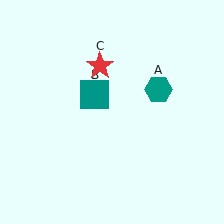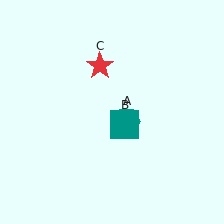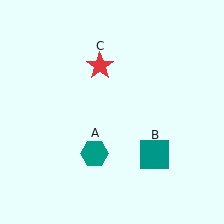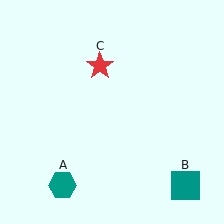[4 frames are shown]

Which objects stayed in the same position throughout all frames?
Red star (object C) remained stationary.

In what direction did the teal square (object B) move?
The teal square (object B) moved down and to the right.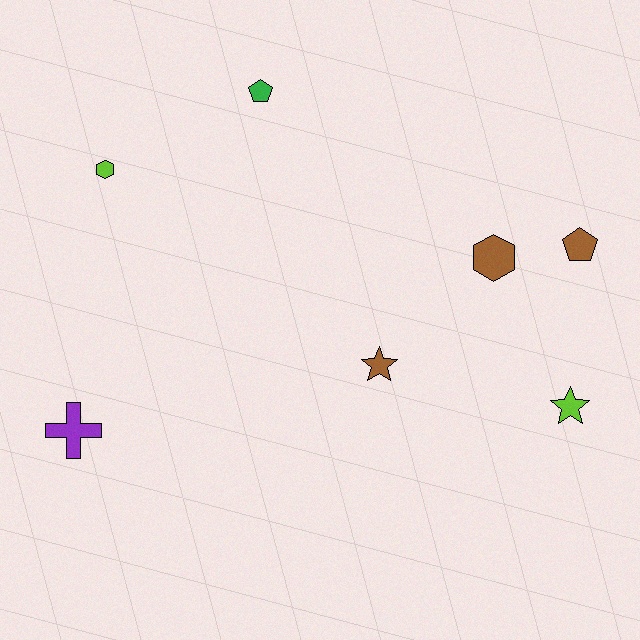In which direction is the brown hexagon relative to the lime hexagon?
The brown hexagon is to the right of the lime hexagon.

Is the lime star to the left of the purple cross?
No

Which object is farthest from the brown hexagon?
The purple cross is farthest from the brown hexagon.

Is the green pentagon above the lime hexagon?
Yes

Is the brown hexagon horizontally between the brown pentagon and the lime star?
No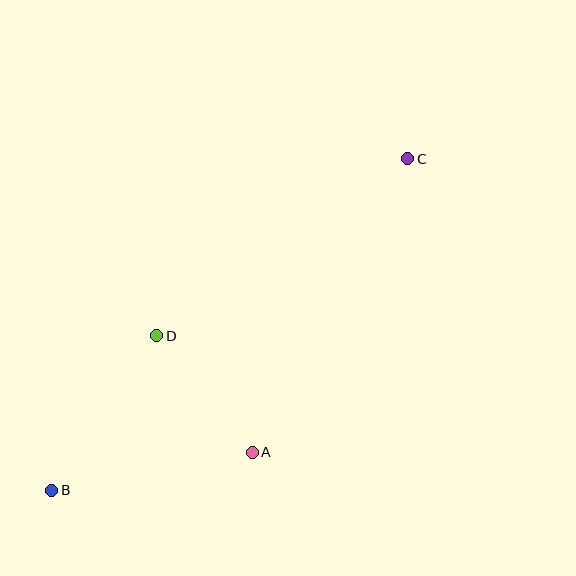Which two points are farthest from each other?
Points B and C are farthest from each other.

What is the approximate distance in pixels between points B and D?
The distance between B and D is approximately 187 pixels.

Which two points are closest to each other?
Points A and D are closest to each other.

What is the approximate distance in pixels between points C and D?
The distance between C and D is approximately 307 pixels.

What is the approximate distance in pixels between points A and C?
The distance between A and C is approximately 332 pixels.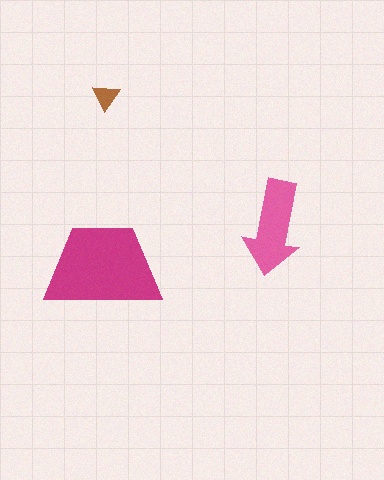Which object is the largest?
The magenta trapezoid.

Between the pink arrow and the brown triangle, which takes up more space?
The pink arrow.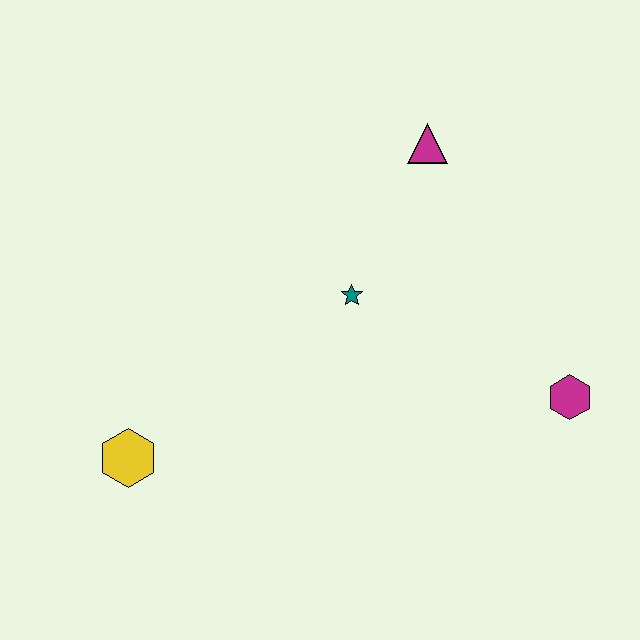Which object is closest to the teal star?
The magenta triangle is closest to the teal star.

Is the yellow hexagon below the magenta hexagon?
Yes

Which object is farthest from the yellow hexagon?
The magenta hexagon is farthest from the yellow hexagon.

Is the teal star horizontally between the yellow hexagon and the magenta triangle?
Yes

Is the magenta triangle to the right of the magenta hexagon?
No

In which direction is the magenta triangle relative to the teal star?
The magenta triangle is above the teal star.